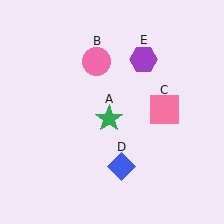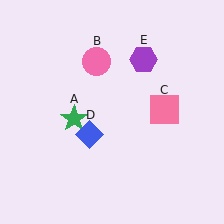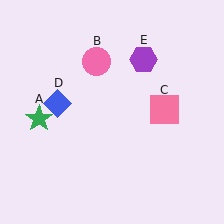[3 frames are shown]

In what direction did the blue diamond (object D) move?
The blue diamond (object D) moved up and to the left.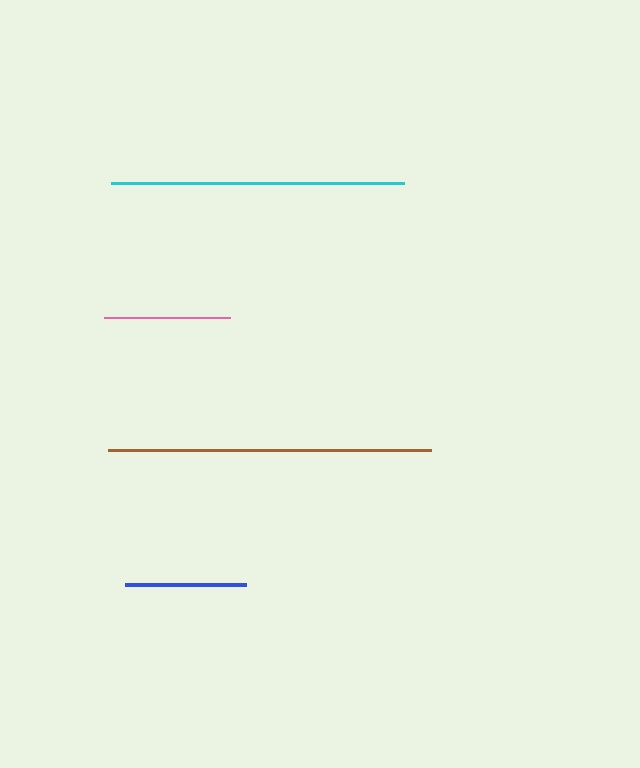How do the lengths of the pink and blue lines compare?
The pink and blue lines are approximately the same length.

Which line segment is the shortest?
The blue line is the shortest at approximately 121 pixels.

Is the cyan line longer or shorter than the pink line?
The cyan line is longer than the pink line.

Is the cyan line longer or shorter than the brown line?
The brown line is longer than the cyan line.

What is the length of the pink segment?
The pink segment is approximately 125 pixels long.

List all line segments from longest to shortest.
From longest to shortest: brown, cyan, pink, blue.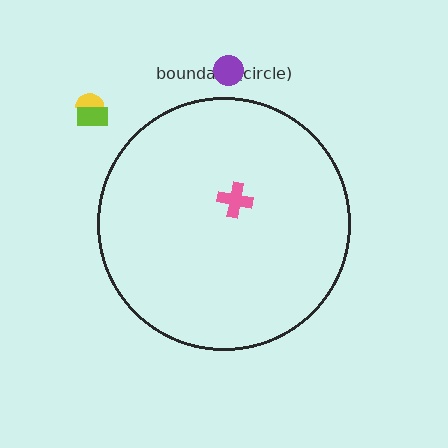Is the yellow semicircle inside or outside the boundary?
Outside.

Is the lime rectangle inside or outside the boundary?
Outside.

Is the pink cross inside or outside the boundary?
Inside.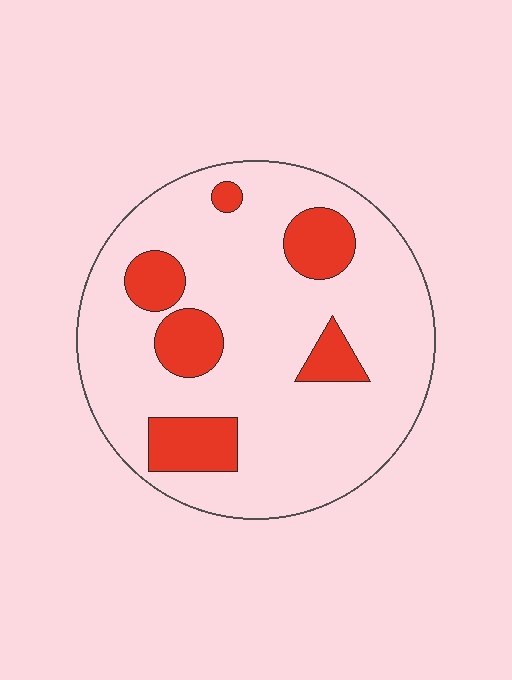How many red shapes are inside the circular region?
6.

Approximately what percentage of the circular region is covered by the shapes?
Approximately 20%.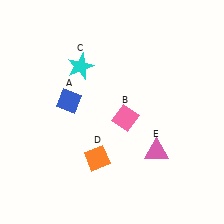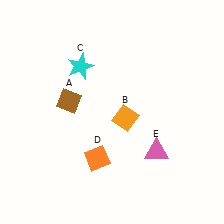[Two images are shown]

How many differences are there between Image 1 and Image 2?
There are 2 differences between the two images.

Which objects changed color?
A changed from blue to brown. B changed from pink to orange.